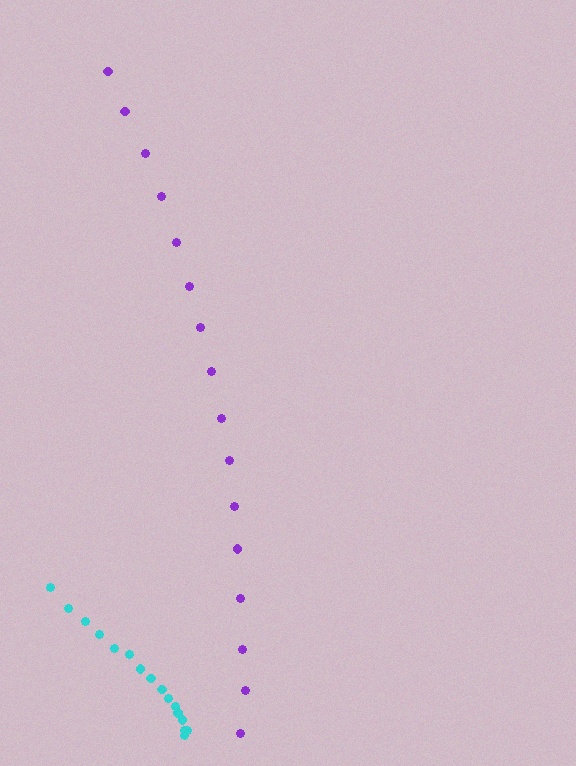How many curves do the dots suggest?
There are 2 distinct paths.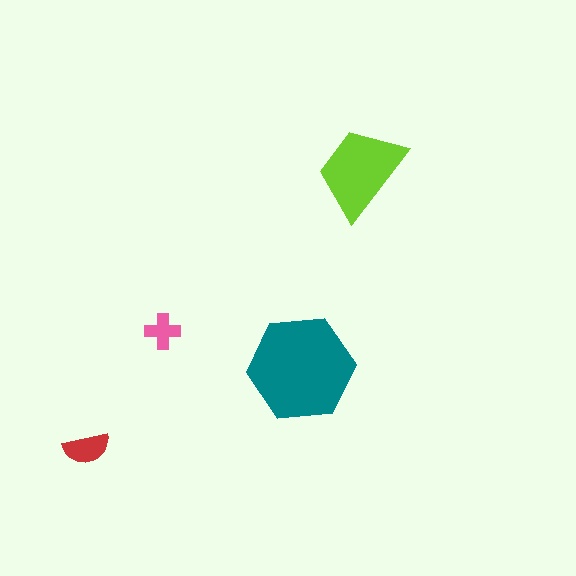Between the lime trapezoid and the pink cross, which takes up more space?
The lime trapezoid.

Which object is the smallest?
The pink cross.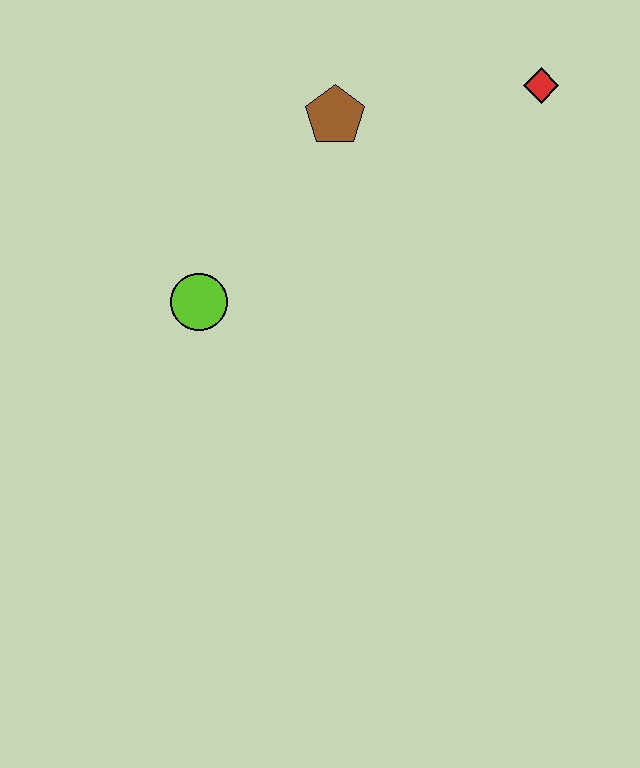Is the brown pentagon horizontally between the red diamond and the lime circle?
Yes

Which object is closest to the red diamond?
The brown pentagon is closest to the red diamond.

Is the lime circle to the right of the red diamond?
No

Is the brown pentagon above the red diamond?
No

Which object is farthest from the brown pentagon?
The lime circle is farthest from the brown pentagon.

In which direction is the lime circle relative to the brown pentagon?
The lime circle is below the brown pentagon.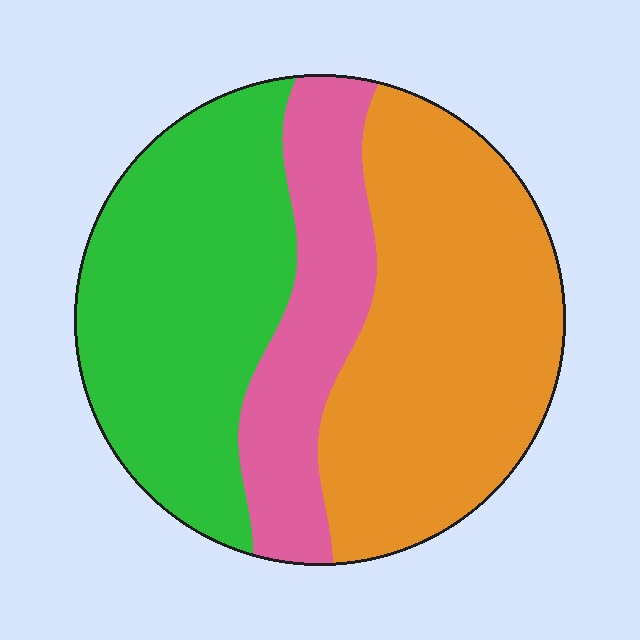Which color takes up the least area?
Pink, at roughly 20%.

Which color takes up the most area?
Orange, at roughly 40%.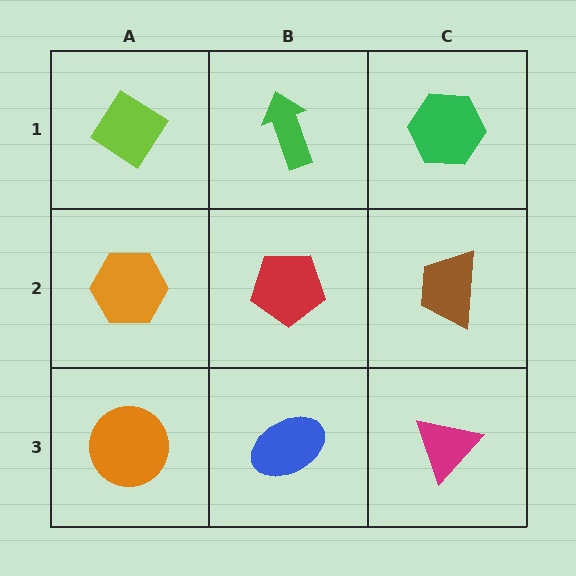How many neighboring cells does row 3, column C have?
2.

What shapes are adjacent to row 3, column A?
An orange hexagon (row 2, column A), a blue ellipse (row 3, column B).